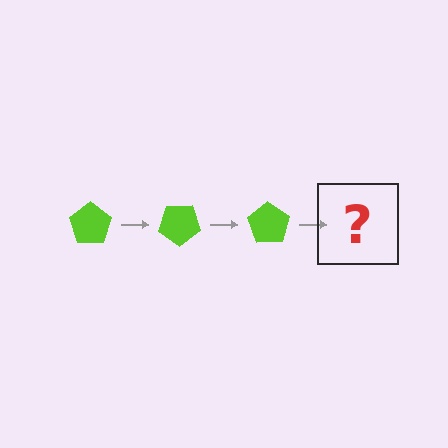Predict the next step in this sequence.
The next step is a lime pentagon rotated 105 degrees.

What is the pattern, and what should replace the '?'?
The pattern is that the pentagon rotates 35 degrees each step. The '?' should be a lime pentagon rotated 105 degrees.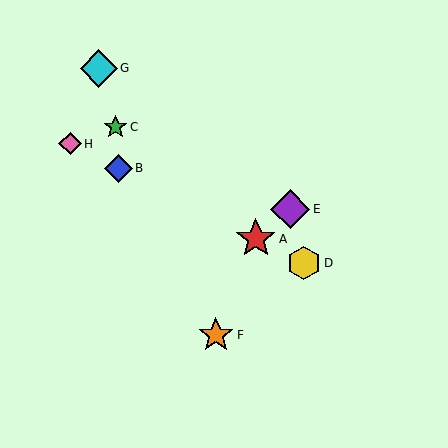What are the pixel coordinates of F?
Object F is at (216, 335).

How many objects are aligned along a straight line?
4 objects (A, B, D, H) are aligned along a straight line.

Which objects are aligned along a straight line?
Objects A, B, D, H are aligned along a straight line.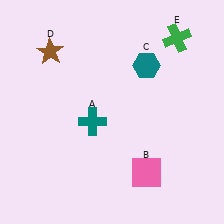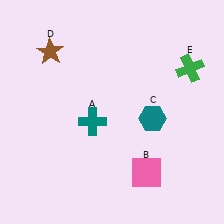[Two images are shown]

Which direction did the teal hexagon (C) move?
The teal hexagon (C) moved down.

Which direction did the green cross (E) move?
The green cross (E) moved down.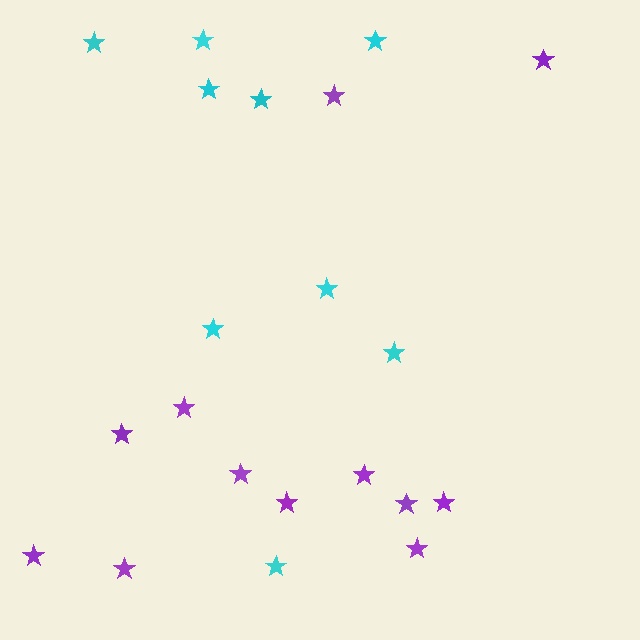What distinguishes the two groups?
There are 2 groups: one group of cyan stars (9) and one group of purple stars (12).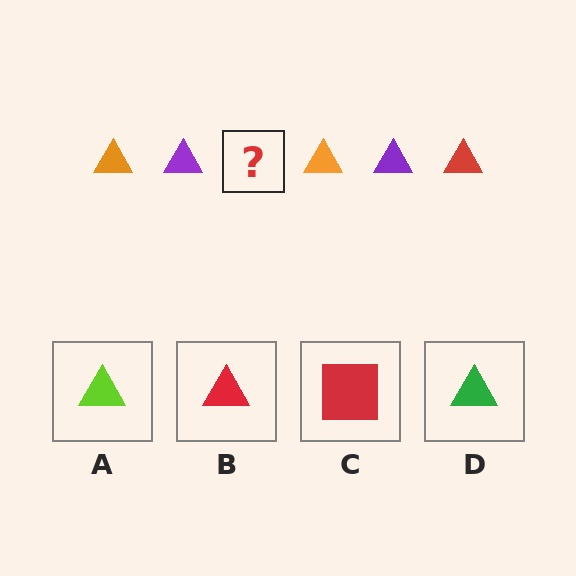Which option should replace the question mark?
Option B.